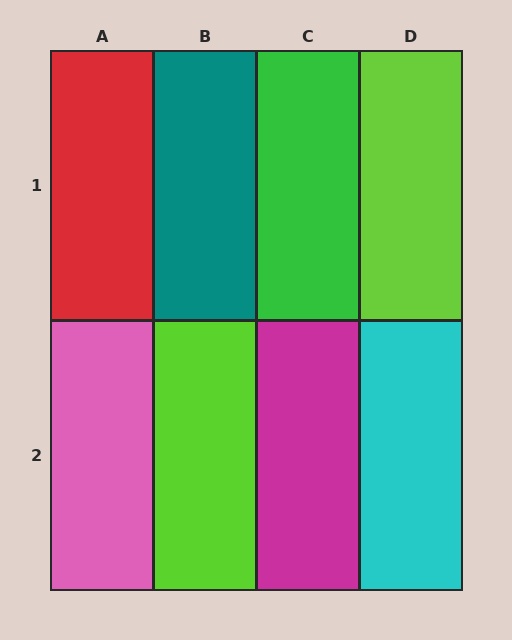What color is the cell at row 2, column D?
Cyan.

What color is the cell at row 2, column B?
Lime.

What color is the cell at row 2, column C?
Magenta.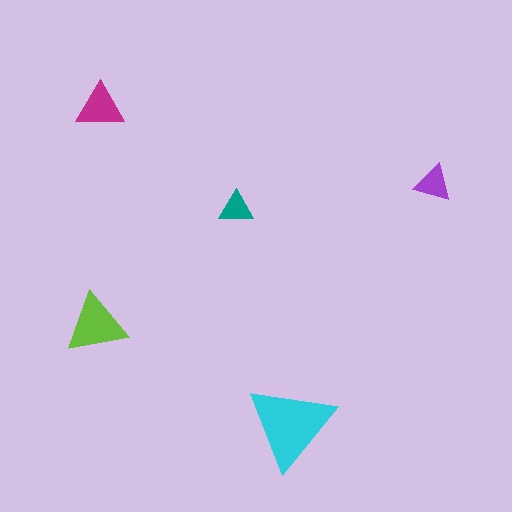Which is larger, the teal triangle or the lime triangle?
The lime one.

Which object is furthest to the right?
The purple triangle is rightmost.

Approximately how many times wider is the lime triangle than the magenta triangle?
About 1.5 times wider.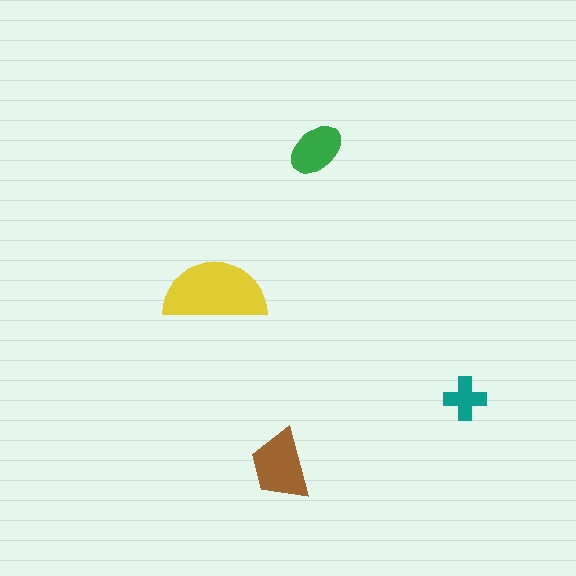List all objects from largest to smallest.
The yellow semicircle, the brown trapezoid, the green ellipse, the teal cross.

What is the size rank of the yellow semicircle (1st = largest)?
1st.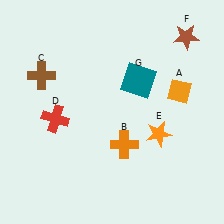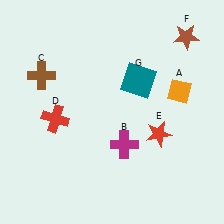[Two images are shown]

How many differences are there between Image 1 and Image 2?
There are 2 differences between the two images.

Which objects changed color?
B changed from orange to magenta. E changed from orange to red.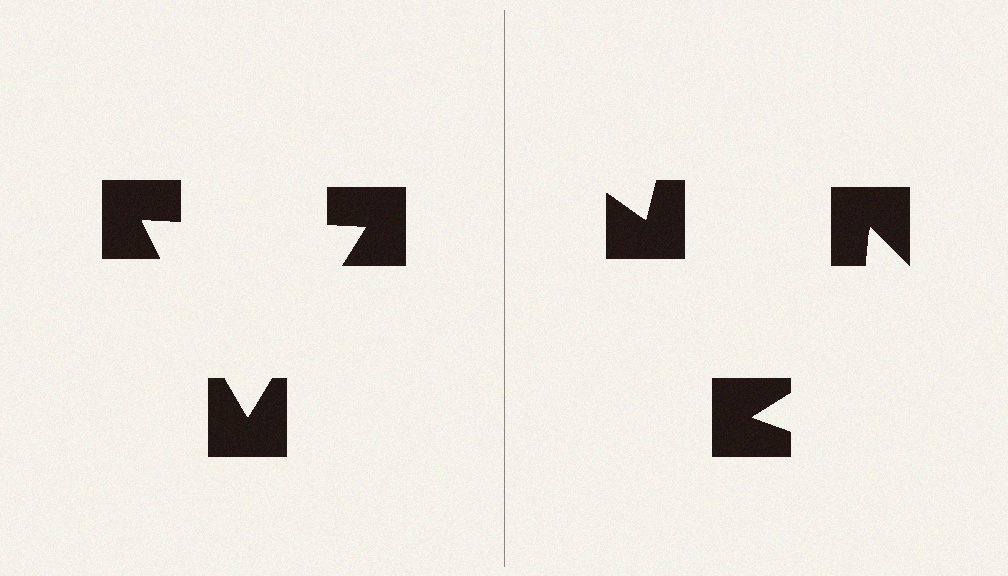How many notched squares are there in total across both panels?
6 — 3 on each side.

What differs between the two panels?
The notched squares are positioned identically on both sides; only the wedge orientations differ. On the left they align to a triangle; on the right they are misaligned.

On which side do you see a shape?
An illusory triangle appears on the left side. On the right side the wedge cuts are rotated, so no coherent shape forms.